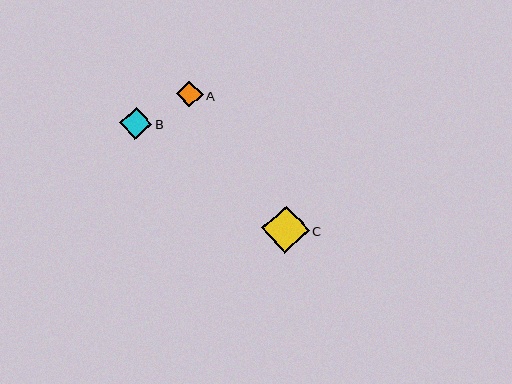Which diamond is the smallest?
Diamond A is the smallest with a size of approximately 26 pixels.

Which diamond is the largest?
Diamond C is the largest with a size of approximately 47 pixels.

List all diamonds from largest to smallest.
From largest to smallest: C, B, A.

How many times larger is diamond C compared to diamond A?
Diamond C is approximately 1.8 times the size of diamond A.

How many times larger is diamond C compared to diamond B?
Diamond C is approximately 1.5 times the size of diamond B.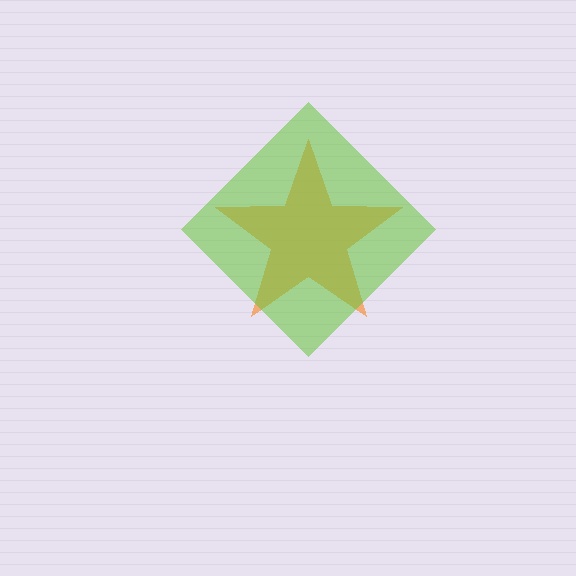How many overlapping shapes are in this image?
There are 2 overlapping shapes in the image.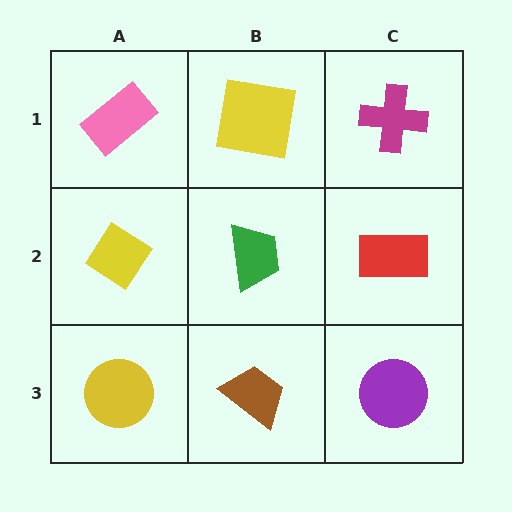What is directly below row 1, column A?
A yellow diamond.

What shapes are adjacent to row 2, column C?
A magenta cross (row 1, column C), a purple circle (row 3, column C), a green trapezoid (row 2, column B).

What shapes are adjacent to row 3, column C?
A red rectangle (row 2, column C), a brown trapezoid (row 3, column B).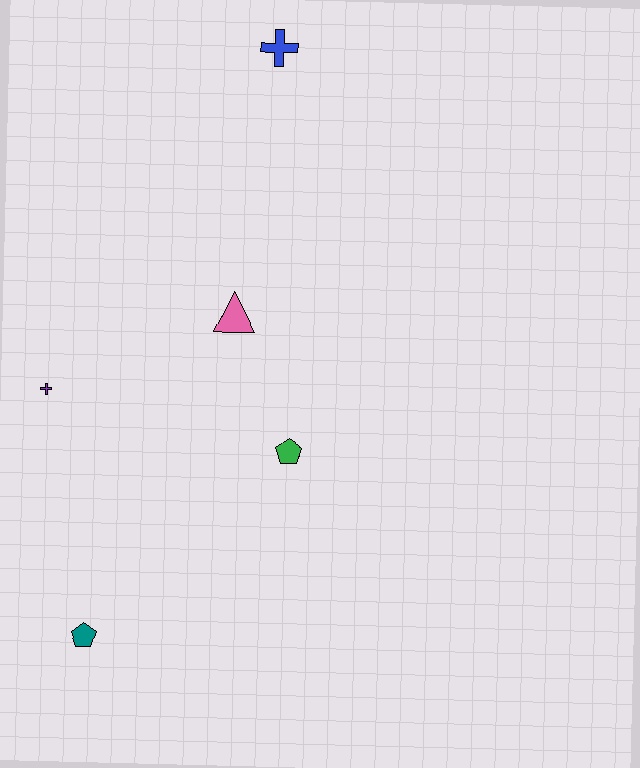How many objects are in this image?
There are 5 objects.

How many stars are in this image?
There are no stars.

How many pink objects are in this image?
There is 1 pink object.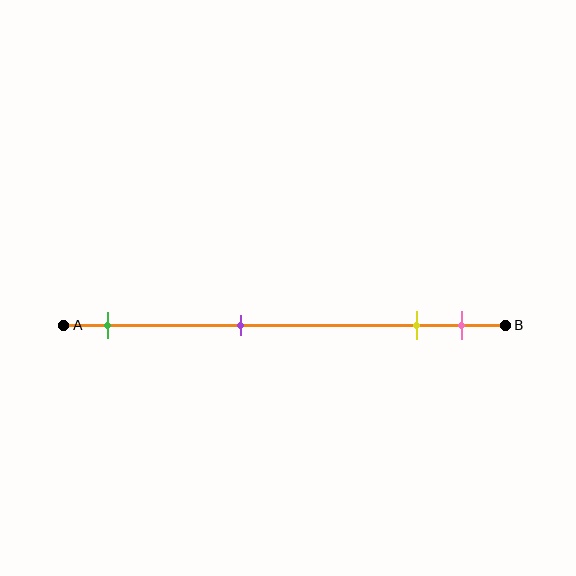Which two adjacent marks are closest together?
The yellow and pink marks are the closest adjacent pair.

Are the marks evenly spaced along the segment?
No, the marks are not evenly spaced.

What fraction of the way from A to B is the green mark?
The green mark is approximately 10% (0.1) of the way from A to B.